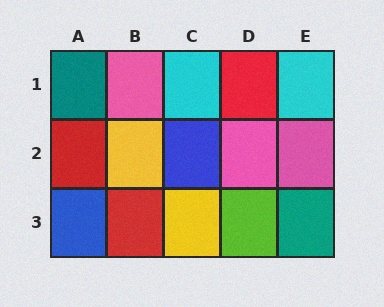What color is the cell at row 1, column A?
Teal.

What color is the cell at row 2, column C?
Blue.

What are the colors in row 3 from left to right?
Blue, red, yellow, lime, teal.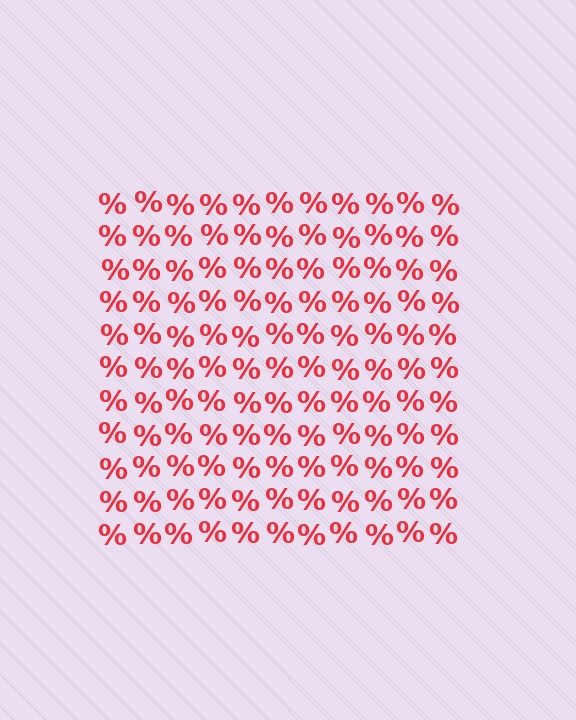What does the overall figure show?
The overall figure shows a square.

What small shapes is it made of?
It is made of small percent signs.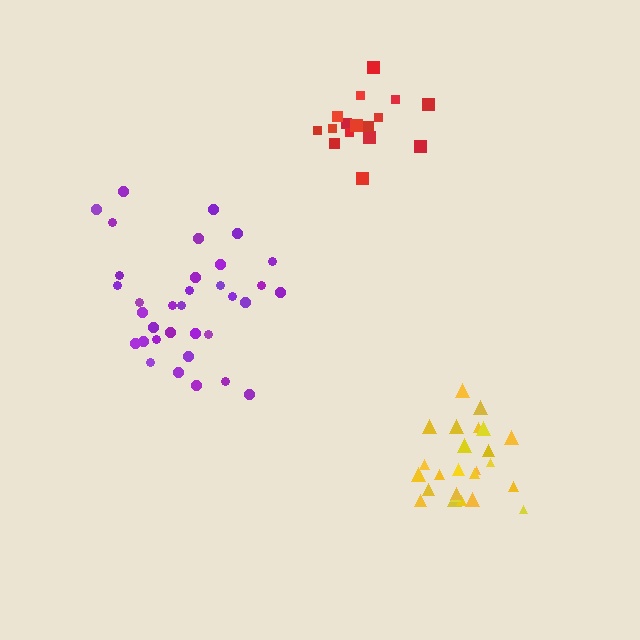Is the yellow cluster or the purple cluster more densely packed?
Yellow.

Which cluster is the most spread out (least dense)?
Purple.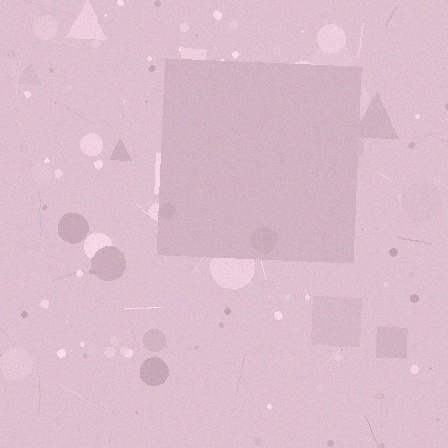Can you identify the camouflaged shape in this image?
The camouflaged shape is a square.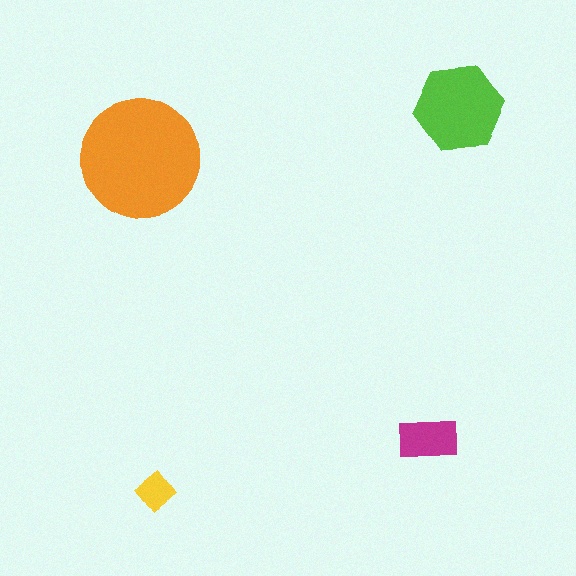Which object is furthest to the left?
The orange circle is leftmost.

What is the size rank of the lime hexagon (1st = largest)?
2nd.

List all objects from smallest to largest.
The yellow diamond, the magenta rectangle, the lime hexagon, the orange circle.